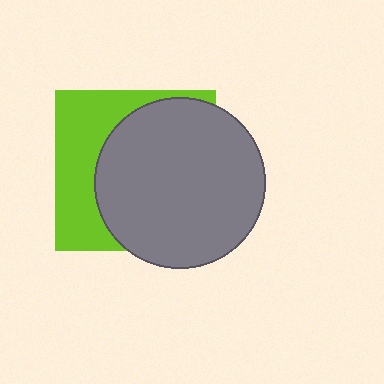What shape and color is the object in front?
The object in front is a gray circle.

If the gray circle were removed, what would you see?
You would see the complete lime square.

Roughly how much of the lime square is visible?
A small part of it is visible (roughly 37%).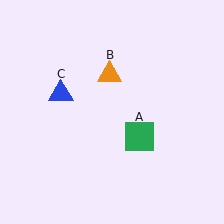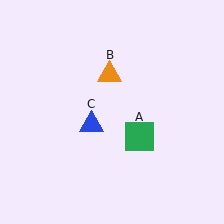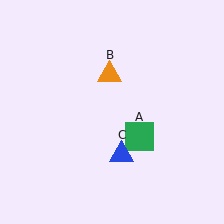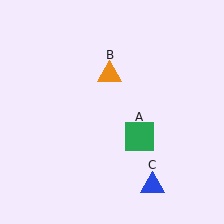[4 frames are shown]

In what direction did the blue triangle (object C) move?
The blue triangle (object C) moved down and to the right.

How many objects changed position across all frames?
1 object changed position: blue triangle (object C).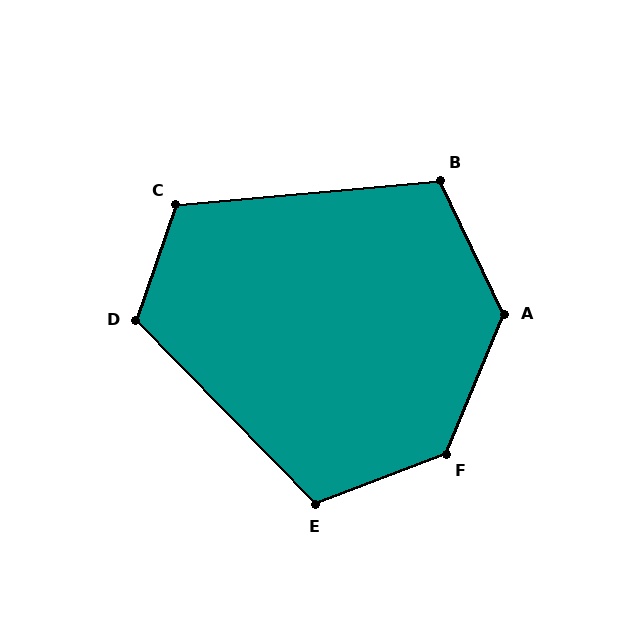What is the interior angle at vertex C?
Approximately 115 degrees (obtuse).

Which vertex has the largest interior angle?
F, at approximately 133 degrees.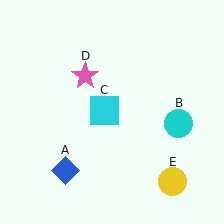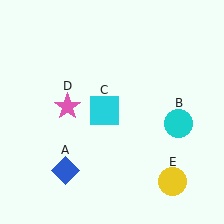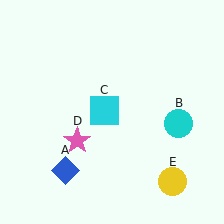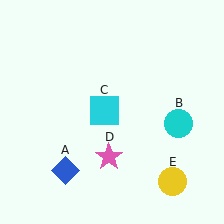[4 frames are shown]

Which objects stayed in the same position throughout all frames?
Blue diamond (object A) and cyan circle (object B) and cyan square (object C) and yellow circle (object E) remained stationary.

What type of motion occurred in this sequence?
The pink star (object D) rotated counterclockwise around the center of the scene.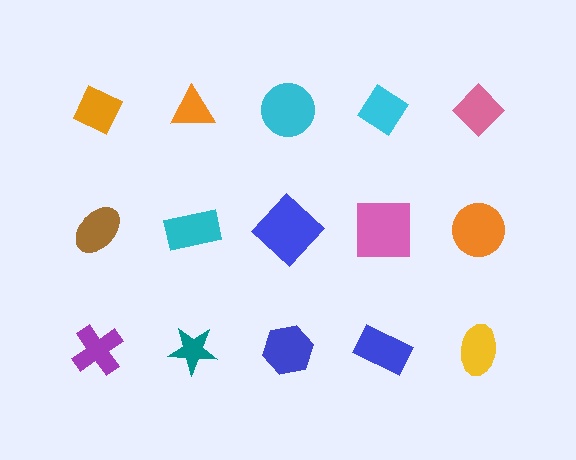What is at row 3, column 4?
A blue rectangle.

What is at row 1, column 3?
A cyan circle.